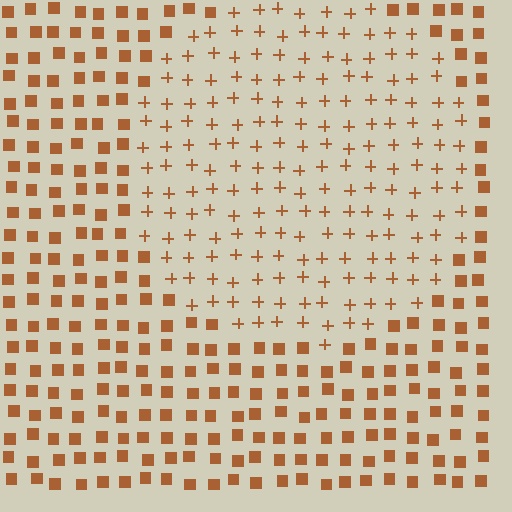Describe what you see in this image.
The image is filled with small brown elements arranged in a uniform grid. A circle-shaped region contains plus signs, while the surrounding area contains squares. The boundary is defined purely by the change in element shape.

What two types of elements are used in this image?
The image uses plus signs inside the circle region and squares outside it.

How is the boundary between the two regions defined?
The boundary is defined by a change in element shape: plus signs inside vs. squares outside. All elements share the same color and spacing.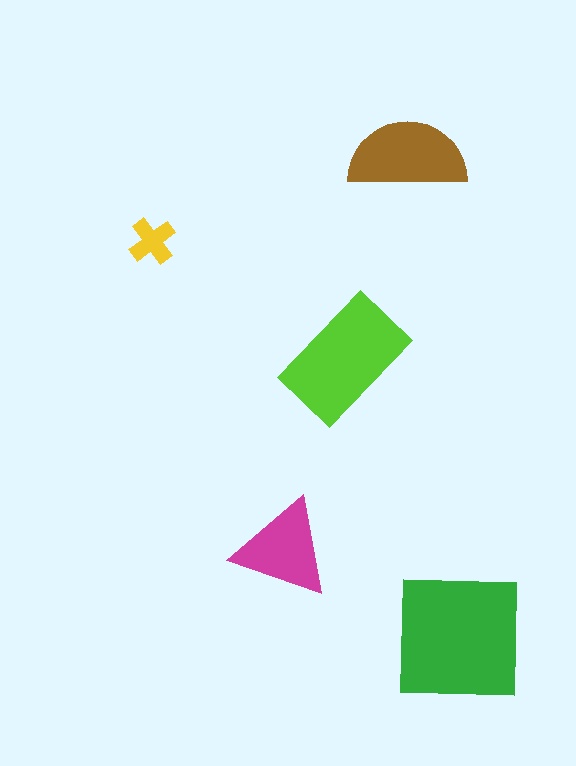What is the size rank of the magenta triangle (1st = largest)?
4th.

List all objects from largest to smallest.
The green square, the lime rectangle, the brown semicircle, the magenta triangle, the yellow cross.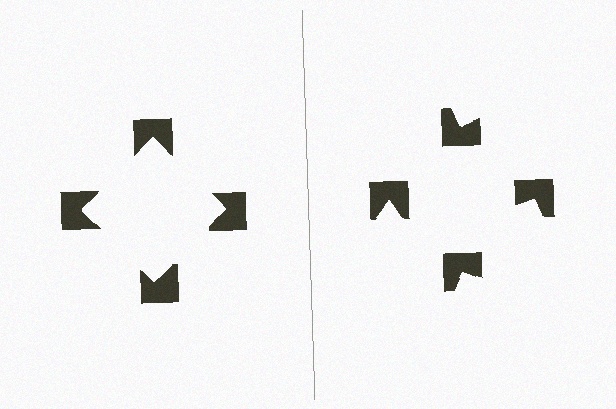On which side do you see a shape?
An illusory square appears on the left side. On the right side the wedge cuts are rotated, so no coherent shape forms.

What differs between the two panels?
The notched squares are positioned identically on both sides; only the wedge orientations differ. On the left they align to a square; on the right they are misaligned.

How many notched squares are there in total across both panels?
8 — 4 on each side.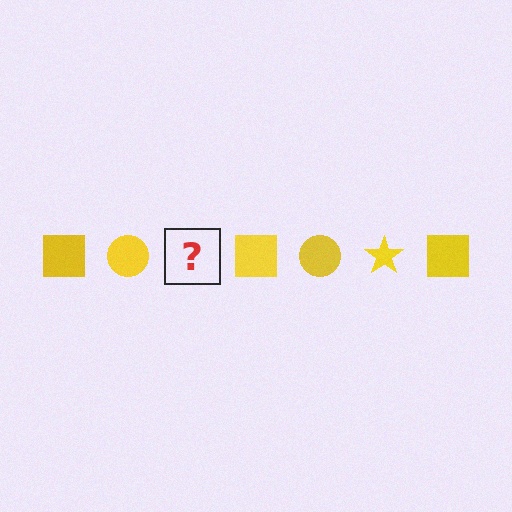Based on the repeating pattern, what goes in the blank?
The blank should be a yellow star.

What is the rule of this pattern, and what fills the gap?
The rule is that the pattern cycles through square, circle, star shapes in yellow. The gap should be filled with a yellow star.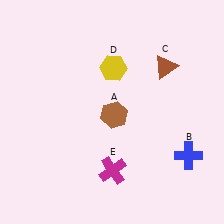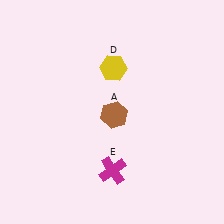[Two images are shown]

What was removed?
The blue cross (B), the brown triangle (C) were removed in Image 2.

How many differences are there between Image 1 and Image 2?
There are 2 differences between the two images.